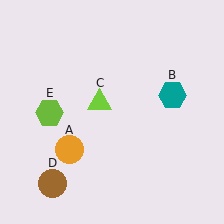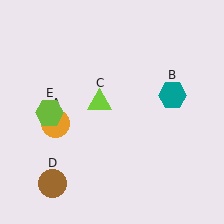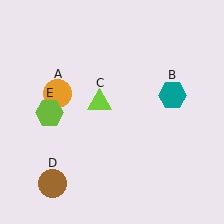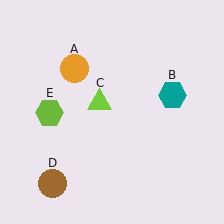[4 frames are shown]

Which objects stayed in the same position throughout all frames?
Teal hexagon (object B) and lime triangle (object C) and brown circle (object D) and lime hexagon (object E) remained stationary.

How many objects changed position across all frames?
1 object changed position: orange circle (object A).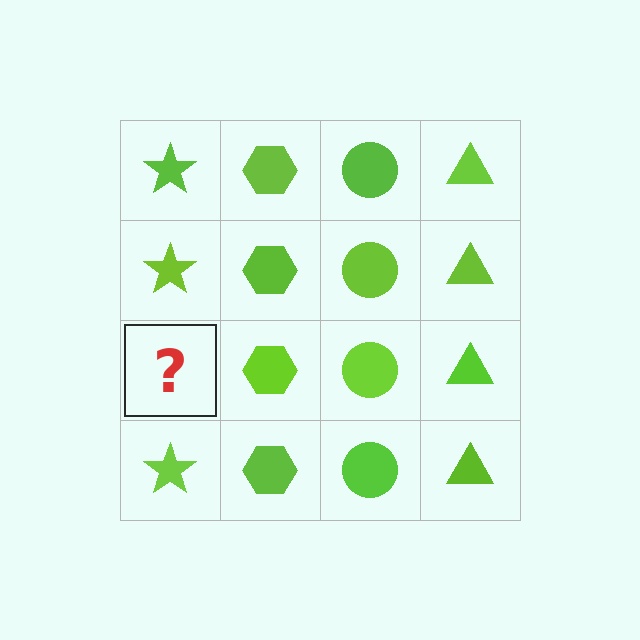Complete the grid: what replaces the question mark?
The question mark should be replaced with a lime star.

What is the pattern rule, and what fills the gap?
The rule is that each column has a consistent shape. The gap should be filled with a lime star.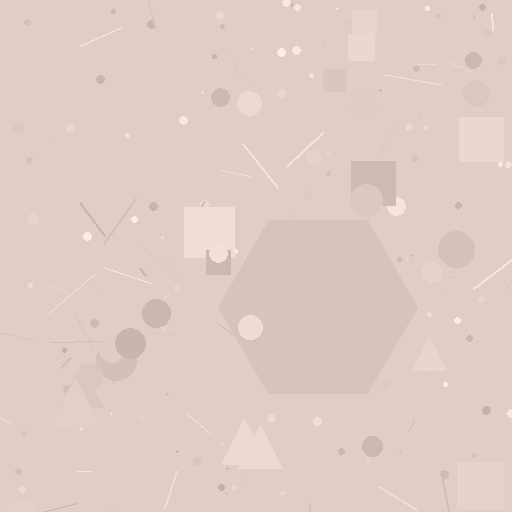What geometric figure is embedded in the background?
A hexagon is embedded in the background.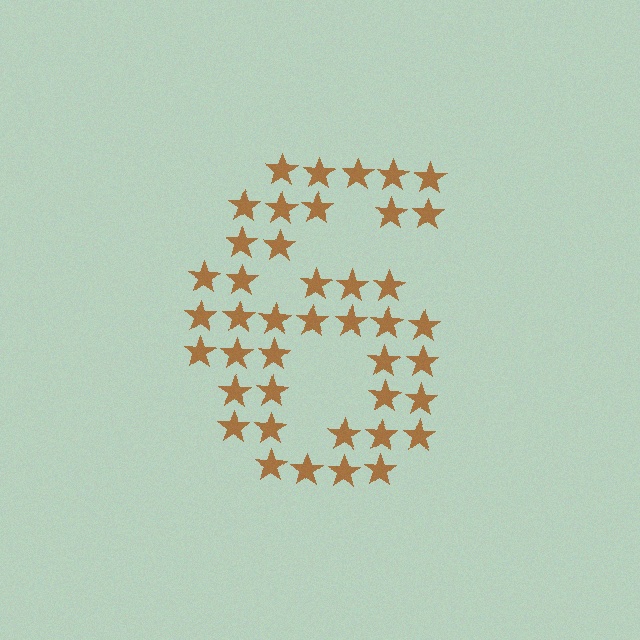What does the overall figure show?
The overall figure shows the digit 6.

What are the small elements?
The small elements are stars.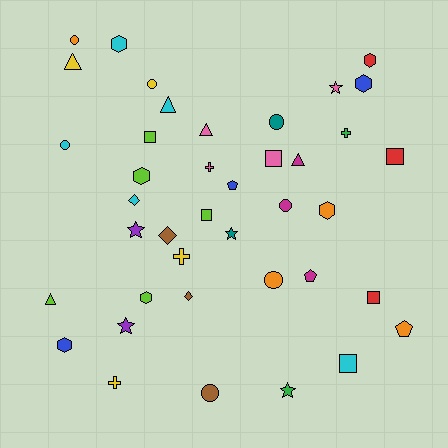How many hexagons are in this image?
There are 7 hexagons.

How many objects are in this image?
There are 40 objects.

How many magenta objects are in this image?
There are 3 magenta objects.